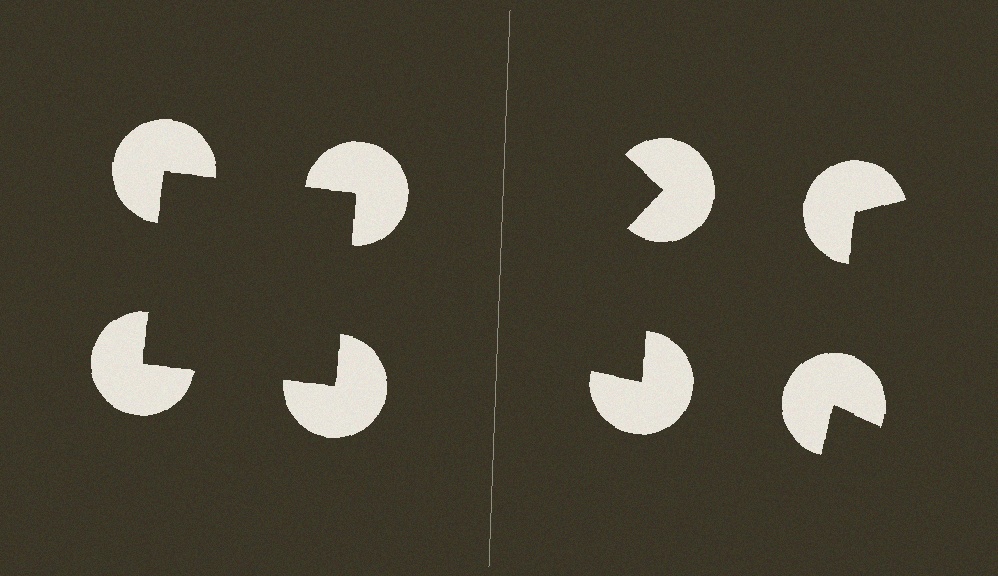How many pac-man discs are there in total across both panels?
8 — 4 on each side.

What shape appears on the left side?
An illusory square.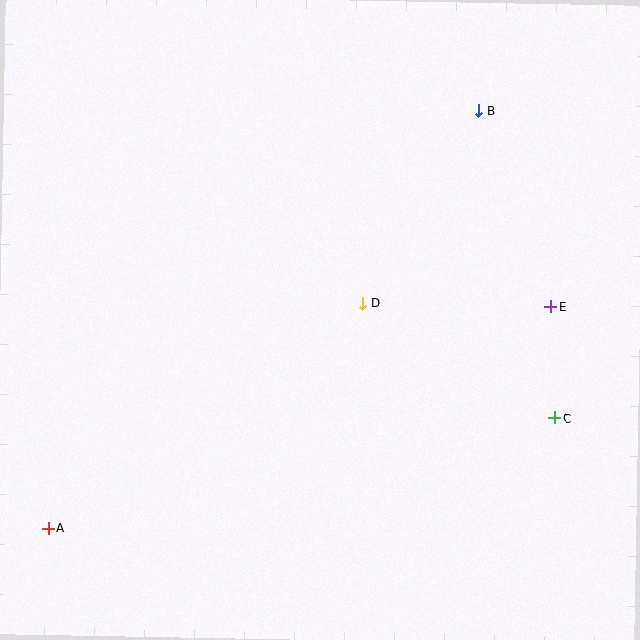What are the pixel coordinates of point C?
Point C is at (555, 418).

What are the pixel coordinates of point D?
Point D is at (363, 303).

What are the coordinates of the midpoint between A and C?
The midpoint between A and C is at (302, 473).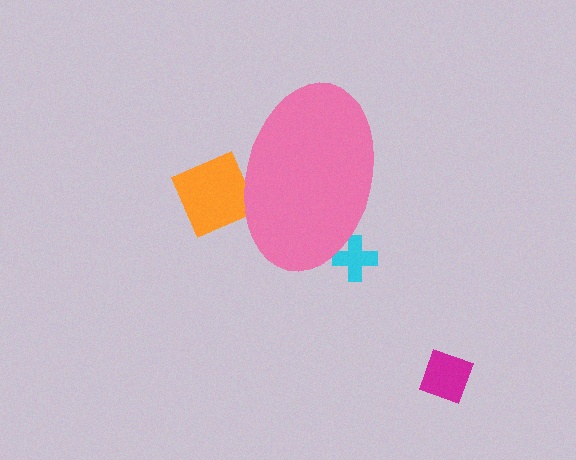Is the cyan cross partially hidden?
Yes, the cyan cross is partially hidden behind the pink ellipse.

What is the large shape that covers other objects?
A pink ellipse.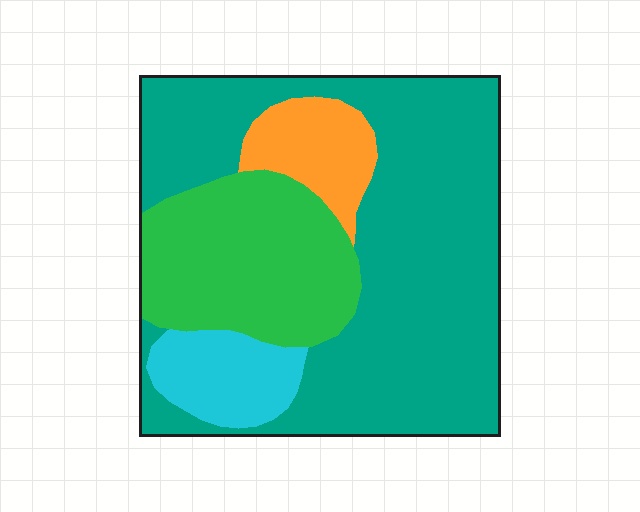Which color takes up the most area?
Teal, at roughly 60%.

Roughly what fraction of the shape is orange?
Orange takes up about one tenth (1/10) of the shape.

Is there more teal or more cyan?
Teal.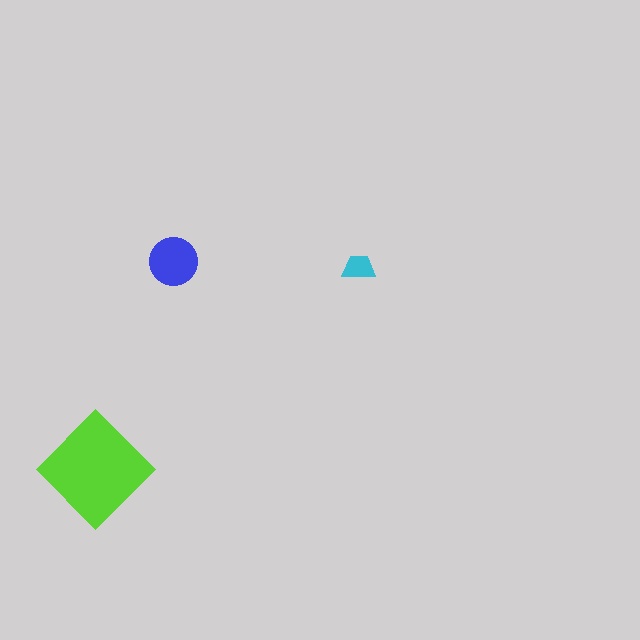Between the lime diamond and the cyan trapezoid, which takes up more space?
The lime diamond.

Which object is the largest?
The lime diamond.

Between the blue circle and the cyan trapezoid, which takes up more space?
The blue circle.